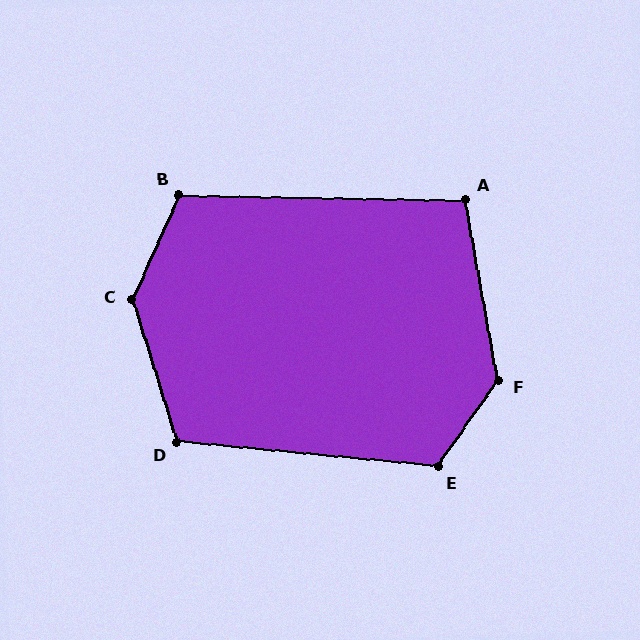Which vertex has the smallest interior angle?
A, at approximately 101 degrees.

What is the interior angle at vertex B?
Approximately 113 degrees (obtuse).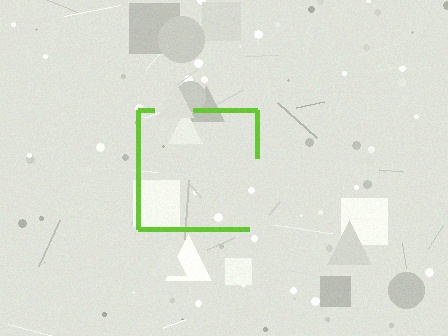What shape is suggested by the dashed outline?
The dashed outline suggests a square.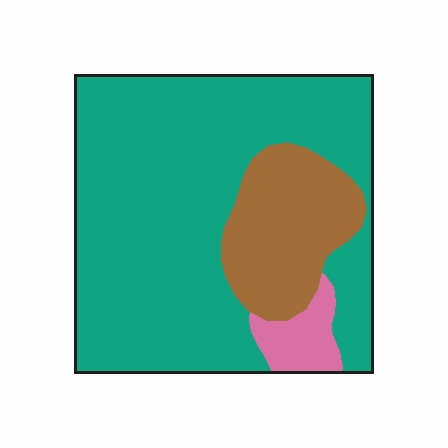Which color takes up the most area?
Teal, at roughly 75%.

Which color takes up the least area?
Pink, at roughly 5%.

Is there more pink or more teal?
Teal.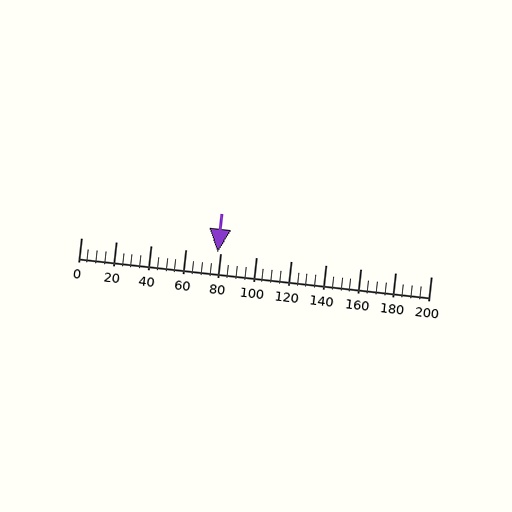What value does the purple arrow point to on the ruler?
The purple arrow points to approximately 78.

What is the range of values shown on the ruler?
The ruler shows values from 0 to 200.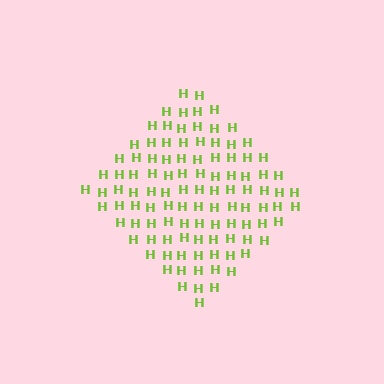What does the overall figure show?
The overall figure shows a diamond.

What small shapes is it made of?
It is made of small letter H's.